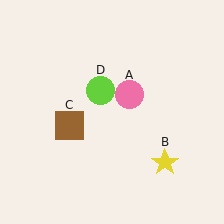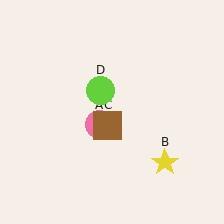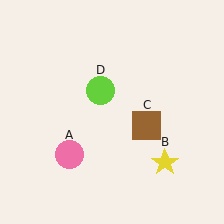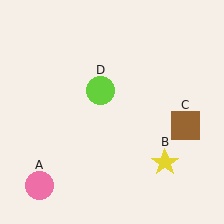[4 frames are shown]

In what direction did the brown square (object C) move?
The brown square (object C) moved right.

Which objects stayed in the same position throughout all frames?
Yellow star (object B) and lime circle (object D) remained stationary.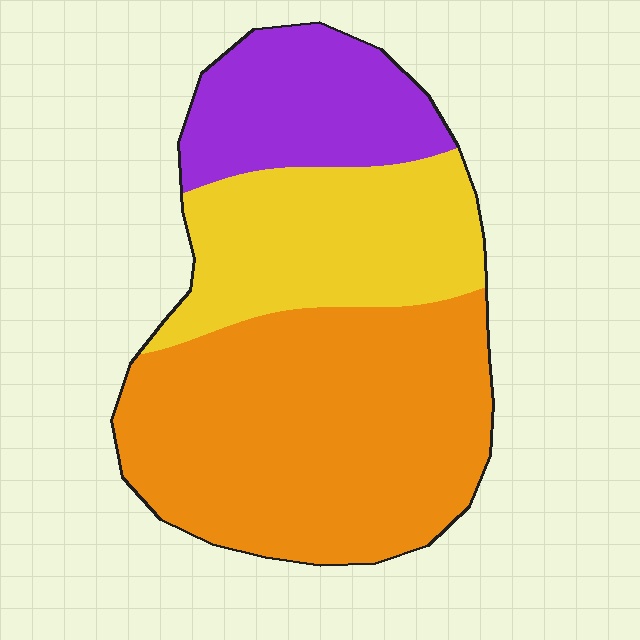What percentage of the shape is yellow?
Yellow takes up about one quarter (1/4) of the shape.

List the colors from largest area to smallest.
From largest to smallest: orange, yellow, purple.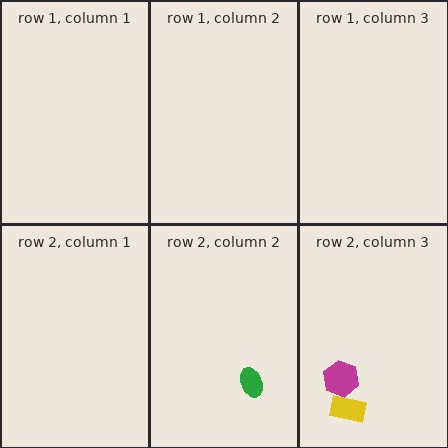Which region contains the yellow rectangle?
The row 2, column 3 region.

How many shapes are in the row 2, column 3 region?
2.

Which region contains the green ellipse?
The row 2, column 2 region.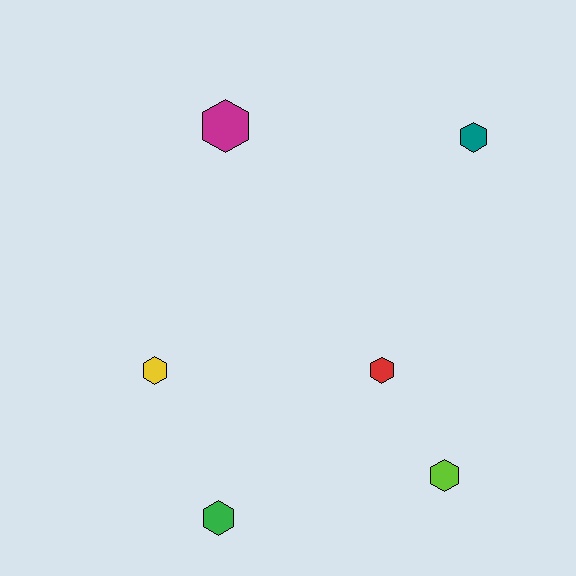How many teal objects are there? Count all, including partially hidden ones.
There is 1 teal object.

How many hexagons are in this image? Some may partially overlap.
There are 6 hexagons.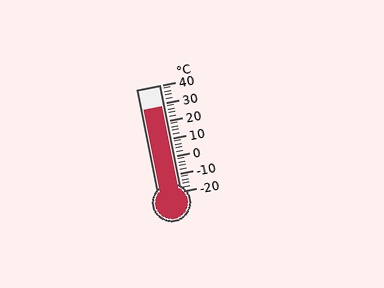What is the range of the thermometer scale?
The thermometer scale ranges from -20°C to 40°C.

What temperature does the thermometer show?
The thermometer shows approximately 28°C.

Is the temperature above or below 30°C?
The temperature is below 30°C.